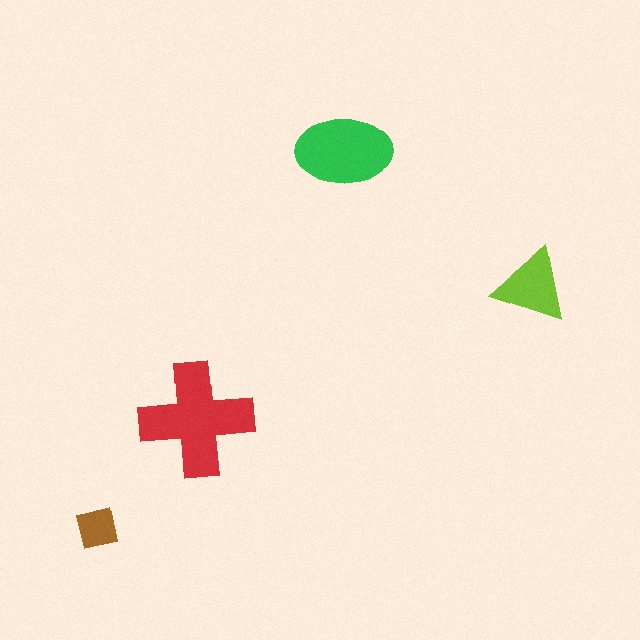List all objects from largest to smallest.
The red cross, the green ellipse, the lime triangle, the brown square.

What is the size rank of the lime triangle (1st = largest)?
3rd.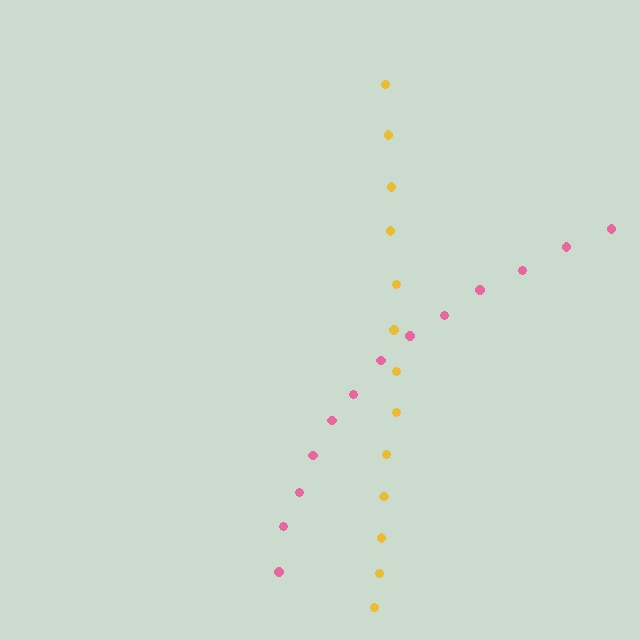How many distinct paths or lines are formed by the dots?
There are 2 distinct paths.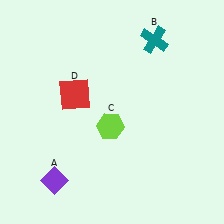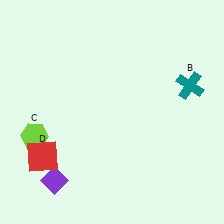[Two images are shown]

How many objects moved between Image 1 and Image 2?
3 objects moved between the two images.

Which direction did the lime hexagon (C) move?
The lime hexagon (C) moved left.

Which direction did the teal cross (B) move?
The teal cross (B) moved down.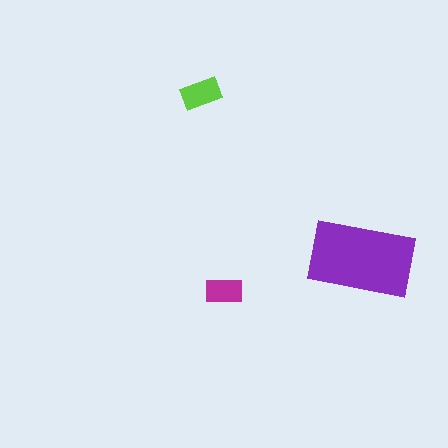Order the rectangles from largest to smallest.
the purple one, the lime one, the magenta one.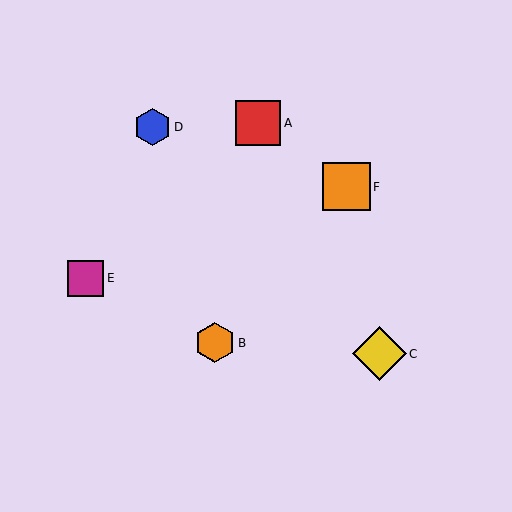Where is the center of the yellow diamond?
The center of the yellow diamond is at (380, 354).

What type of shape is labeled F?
Shape F is an orange square.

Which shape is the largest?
The yellow diamond (labeled C) is the largest.